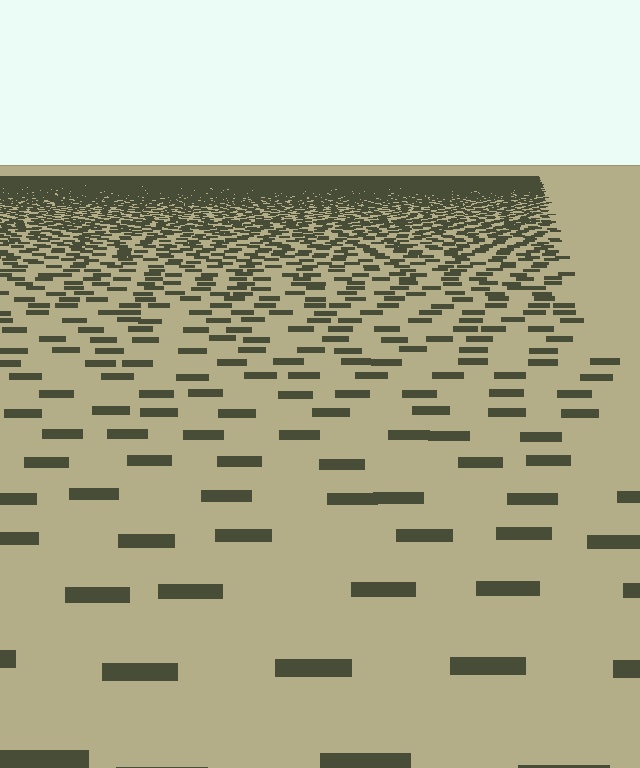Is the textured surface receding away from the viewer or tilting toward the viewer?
The surface is receding away from the viewer. Texture elements get smaller and denser toward the top.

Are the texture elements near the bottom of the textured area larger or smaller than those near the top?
Larger. Near the bottom, elements are closer to the viewer and appear at a bigger on-screen size.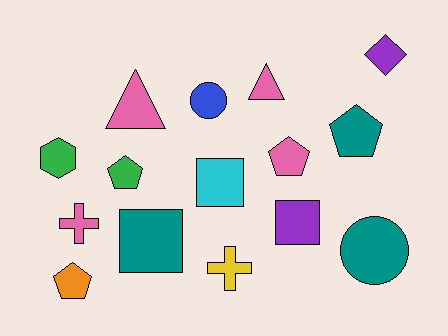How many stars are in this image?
There are no stars.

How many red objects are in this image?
There are no red objects.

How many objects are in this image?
There are 15 objects.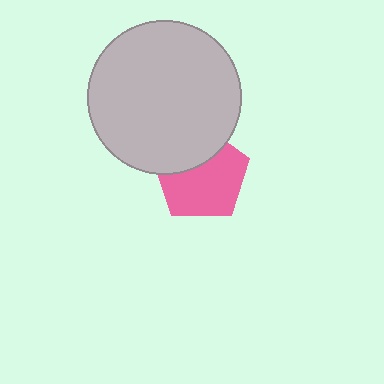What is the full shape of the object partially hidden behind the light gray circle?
The partially hidden object is a pink pentagon.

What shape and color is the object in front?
The object in front is a light gray circle.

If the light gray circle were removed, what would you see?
You would see the complete pink pentagon.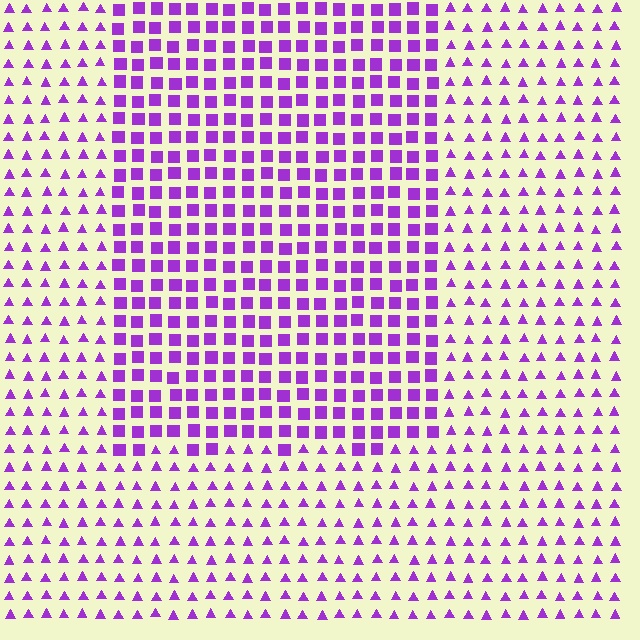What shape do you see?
I see a rectangle.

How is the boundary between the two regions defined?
The boundary is defined by a change in element shape: squares inside vs. triangles outside. All elements share the same color and spacing.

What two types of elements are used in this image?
The image uses squares inside the rectangle region and triangles outside it.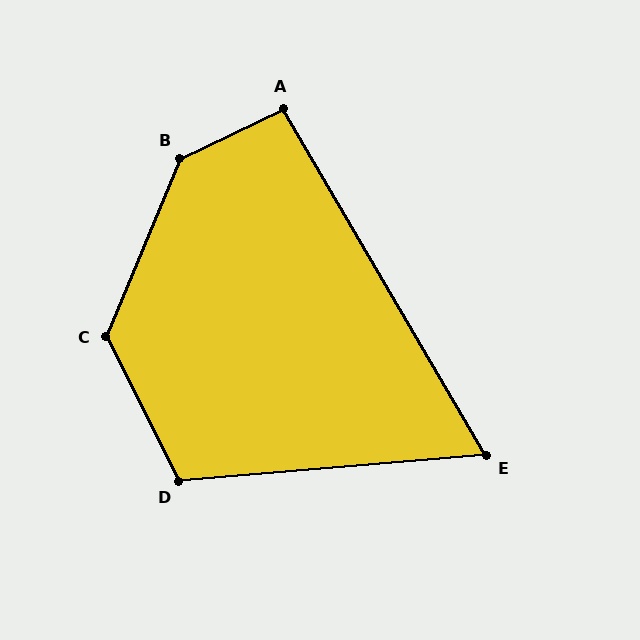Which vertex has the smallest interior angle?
E, at approximately 64 degrees.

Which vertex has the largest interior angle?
B, at approximately 138 degrees.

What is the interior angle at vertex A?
Approximately 95 degrees (approximately right).